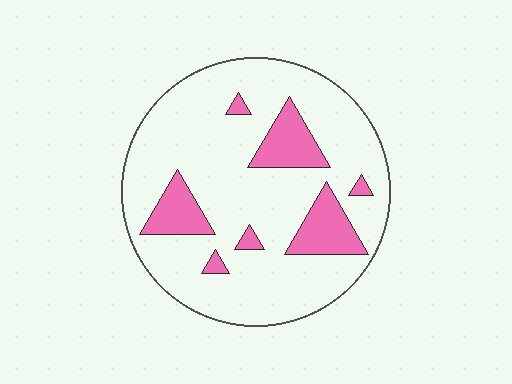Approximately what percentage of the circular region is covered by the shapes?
Approximately 20%.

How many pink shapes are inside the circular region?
7.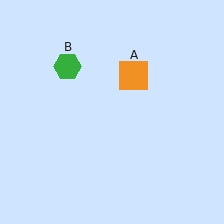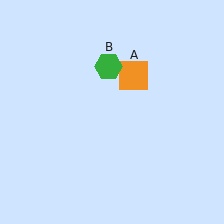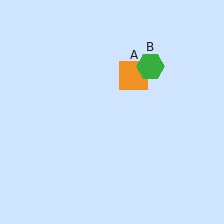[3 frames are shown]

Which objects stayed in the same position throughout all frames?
Orange square (object A) remained stationary.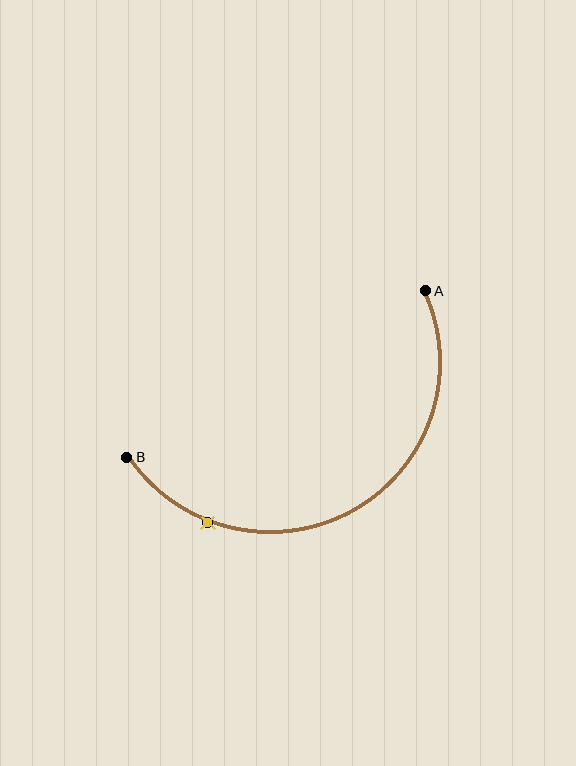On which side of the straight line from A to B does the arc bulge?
The arc bulges below the straight line connecting A and B.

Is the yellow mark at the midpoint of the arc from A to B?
No. The yellow mark lies on the arc but is closer to endpoint B. The arc midpoint would be at the point on the curve equidistant along the arc from both A and B.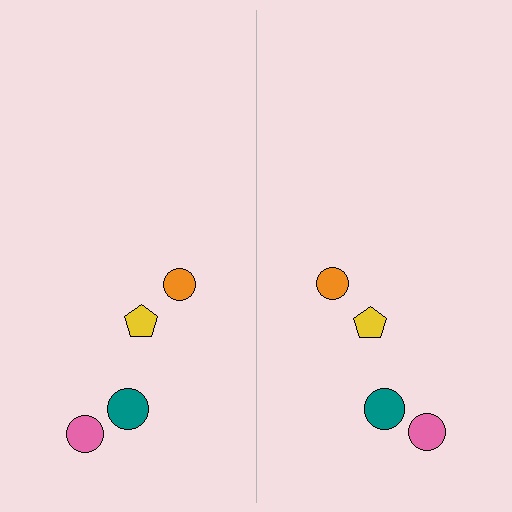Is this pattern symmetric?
Yes, this pattern has bilateral (reflection) symmetry.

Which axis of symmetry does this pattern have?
The pattern has a vertical axis of symmetry running through the center of the image.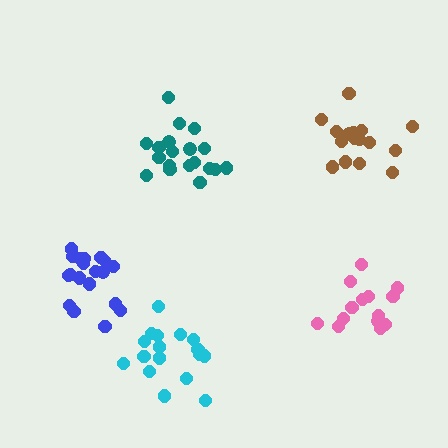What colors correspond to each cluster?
The clusters are colored: cyan, teal, pink, brown, blue.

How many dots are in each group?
Group 1: 17 dots, Group 2: 19 dots, Group 3: 14 dots, Group 4: 16 dots, Group 5: 19 dots (85 total).